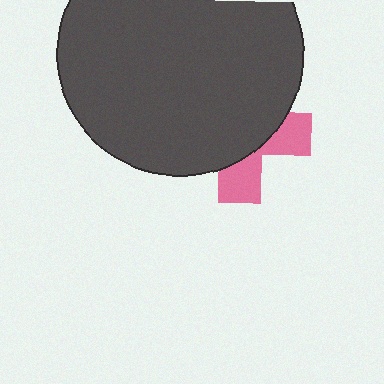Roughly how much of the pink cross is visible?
A small part of it is visible (roughly 33%).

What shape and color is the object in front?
The object in front is a dark gray circle.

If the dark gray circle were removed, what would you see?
You would see the complete pink cross.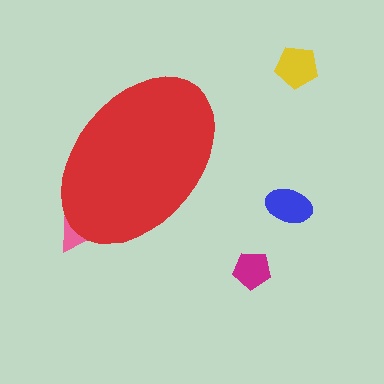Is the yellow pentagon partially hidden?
No, the yellow pentagon is fully visible.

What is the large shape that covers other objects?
A red ellipse.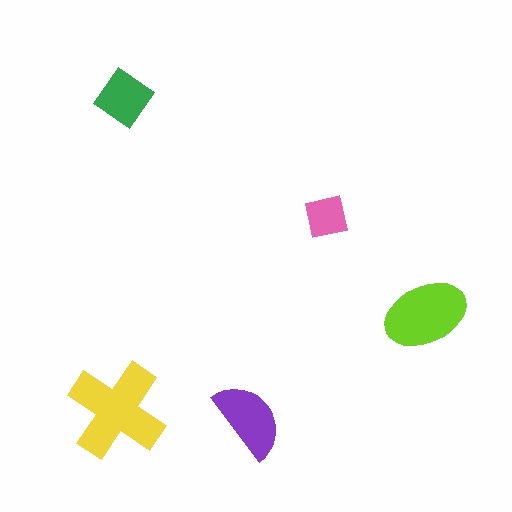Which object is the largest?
The yellow cross.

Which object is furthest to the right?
The lime ellipse is rightmost.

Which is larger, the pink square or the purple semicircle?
The purple semicircle.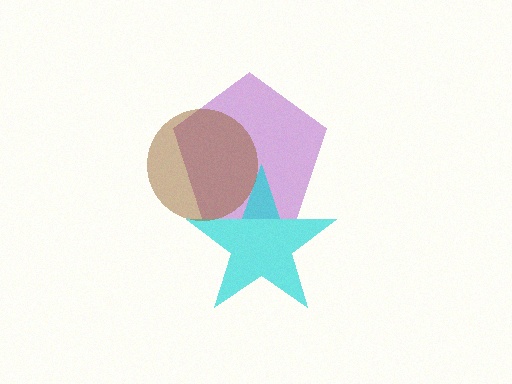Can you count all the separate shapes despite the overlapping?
Yes, there are 3 separate shapes.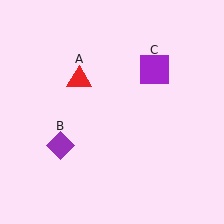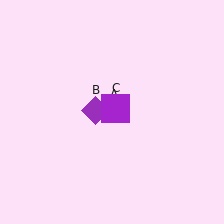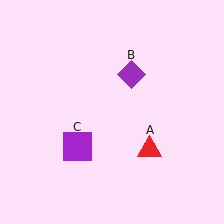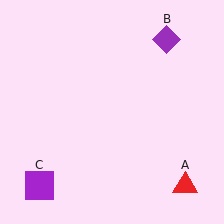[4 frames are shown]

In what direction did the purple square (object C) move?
The purple square (object C) moved down and to the left.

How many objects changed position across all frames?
3 objects changed position: red triangle (object A), purple diamond (object B), purple square (object C).